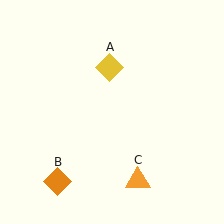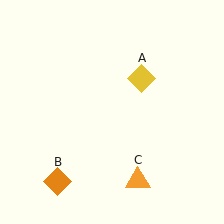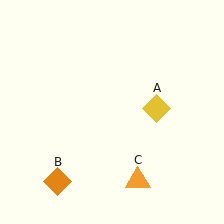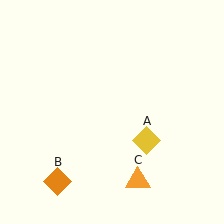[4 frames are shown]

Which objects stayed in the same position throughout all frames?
Orange diamond (object B) and orange triangle (object C) remained stationary.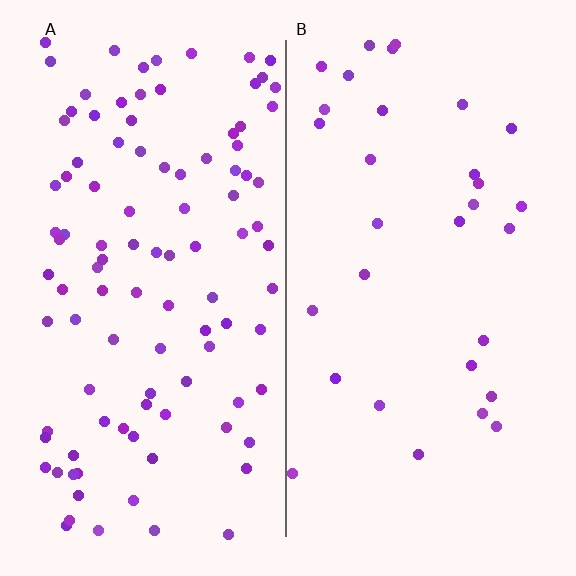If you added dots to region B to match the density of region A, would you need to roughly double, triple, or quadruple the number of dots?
Approximately triple.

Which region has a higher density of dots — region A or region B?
A (the left).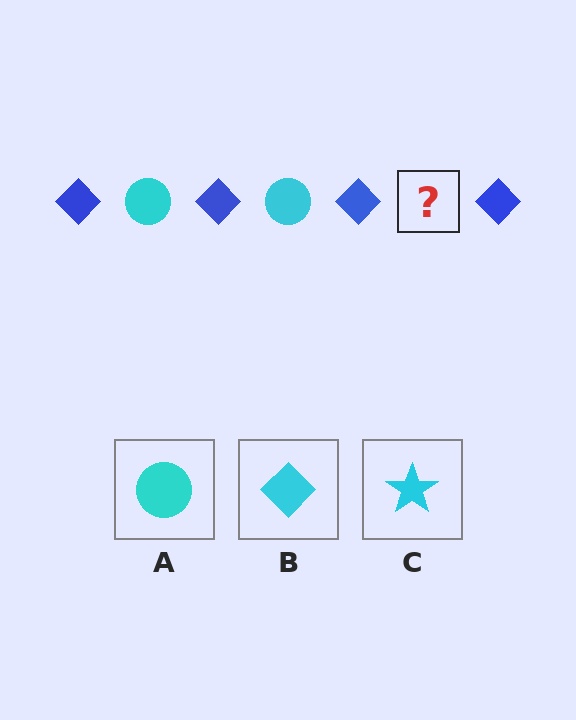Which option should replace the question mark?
Option A.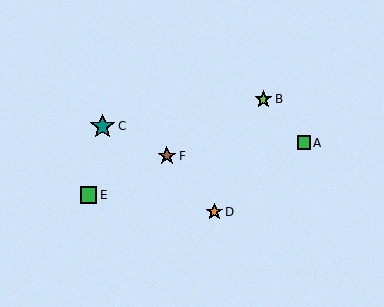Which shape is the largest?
The teal star (labeled C) is the largest.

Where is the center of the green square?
The center of the green square is at (88, 195).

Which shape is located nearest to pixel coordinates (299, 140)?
The green square (labeled A) at (304, 143) is nearest to that location.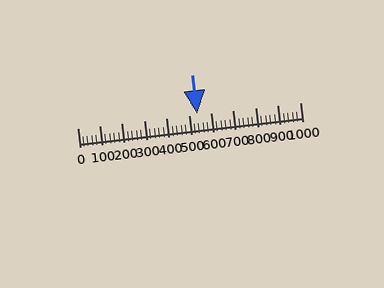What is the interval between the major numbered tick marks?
The major tick marks are spaced 100 units apart.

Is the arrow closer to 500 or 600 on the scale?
The arrow is closer to 500.